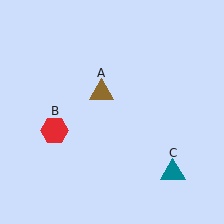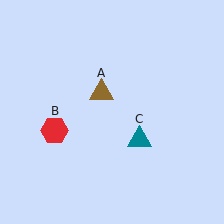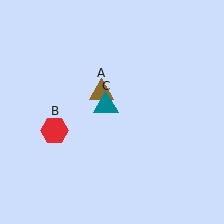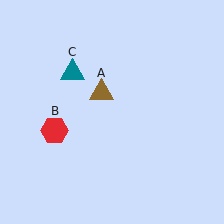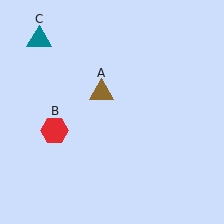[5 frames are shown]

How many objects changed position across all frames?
1 object changed position: teal triangle (object C).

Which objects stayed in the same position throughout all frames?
Brown triangle (object A) and red hexagon (object B) remained stationary.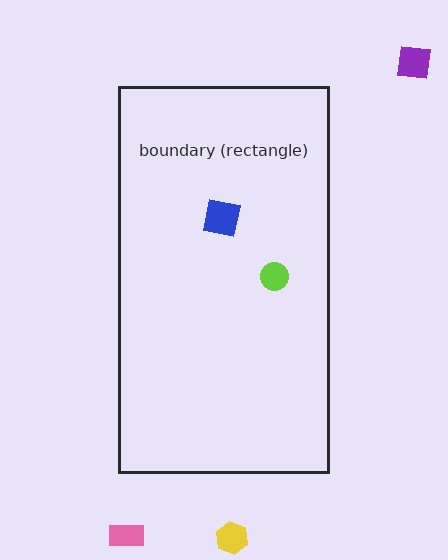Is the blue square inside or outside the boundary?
Inside.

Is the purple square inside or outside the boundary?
Outside.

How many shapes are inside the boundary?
2 inside, 3 outside.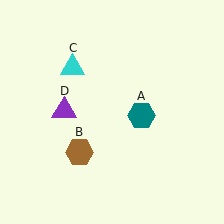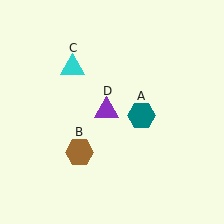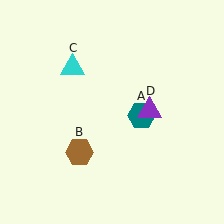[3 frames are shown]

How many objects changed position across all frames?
1 object changed position: purple triangle (object D).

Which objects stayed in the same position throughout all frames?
Teal hexagon (object A) and brown hexagon (object B) and cyan triangle (object C) remained stationary.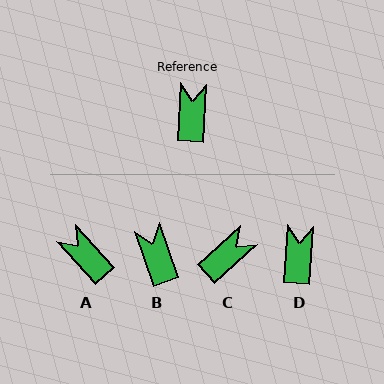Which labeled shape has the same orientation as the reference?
D.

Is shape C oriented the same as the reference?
No, it is off by about 44 degrees.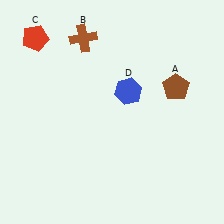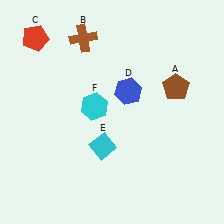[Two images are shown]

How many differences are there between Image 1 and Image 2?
There are 2 differences between the two images.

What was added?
A cyan diamond (E), a cyan hexagon (F) were added in Image 2.